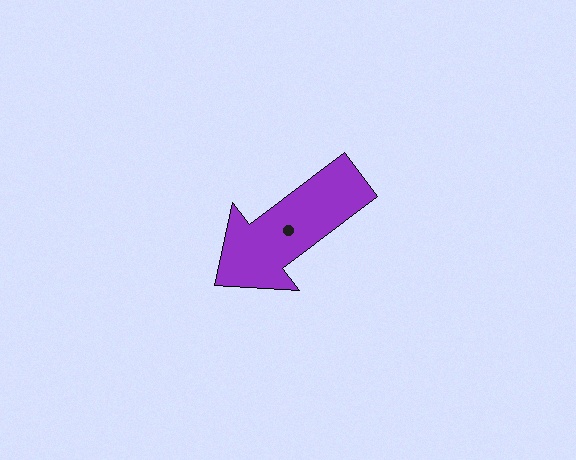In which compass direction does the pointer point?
Southwest.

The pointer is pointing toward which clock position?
Roughly 8 o'clock.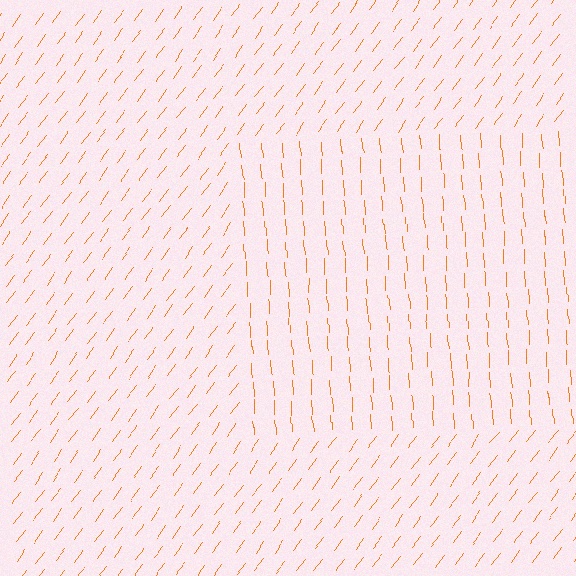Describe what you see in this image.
The image is filled with small orange line segments. A rectangle region in the image has lines oriented differently from the surrounding lines, creating a visible texture boundary.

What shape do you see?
I see a rectangle.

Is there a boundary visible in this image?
Yes, there is a texture boundary formed by a change in line orientation.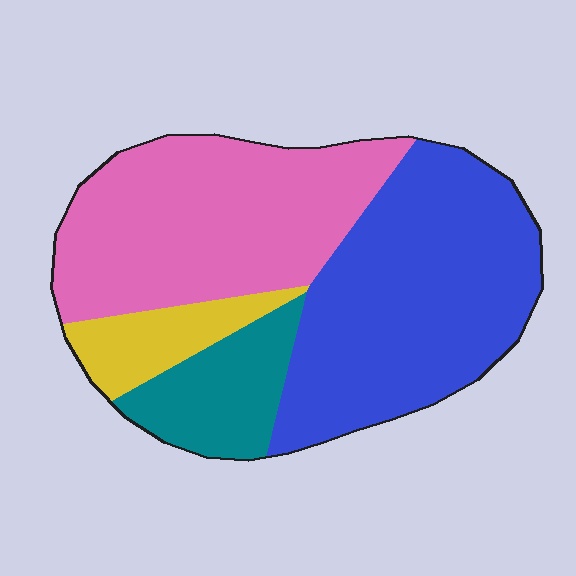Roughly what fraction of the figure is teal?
Teal takes up less than a sixth of the figure.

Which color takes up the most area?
Blue, at roughly 40%.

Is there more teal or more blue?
Blue.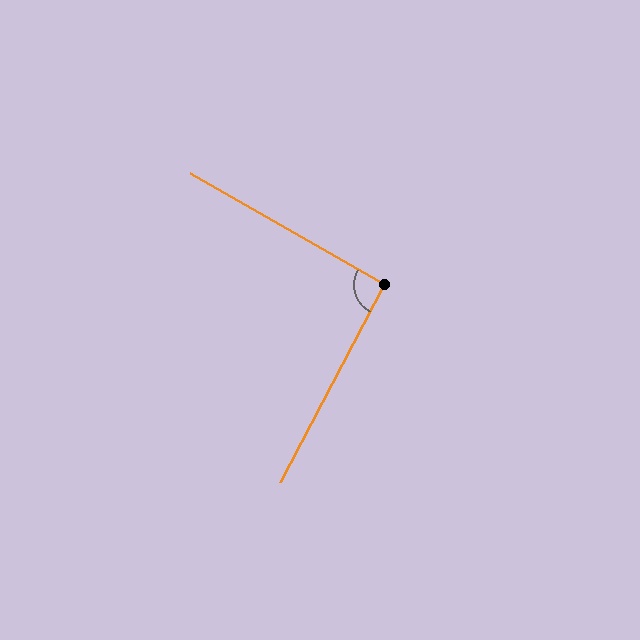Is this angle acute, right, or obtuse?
It is approximately a right angle.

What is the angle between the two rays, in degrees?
Approximately 92 degrees.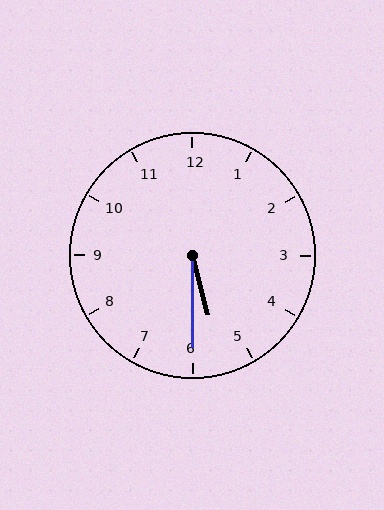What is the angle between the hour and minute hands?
Approximately 15 degrees.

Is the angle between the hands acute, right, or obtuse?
It is acute.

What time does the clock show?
5:30.